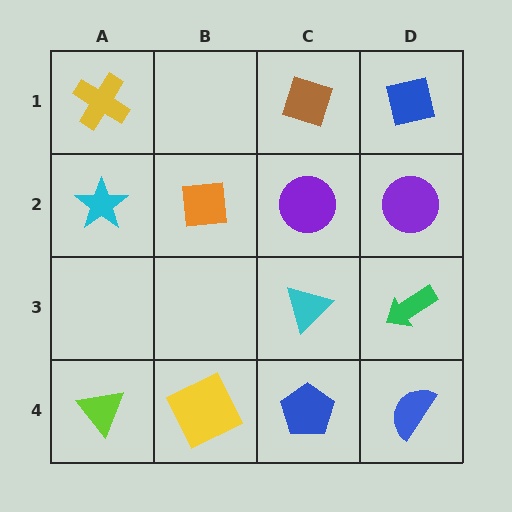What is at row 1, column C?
A brown diamond.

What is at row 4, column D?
A blue semicircle.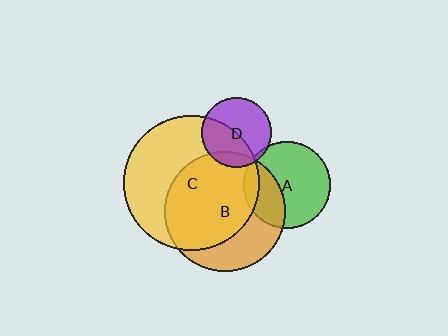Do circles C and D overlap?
Yes.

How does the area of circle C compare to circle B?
Approximately 1.3 times.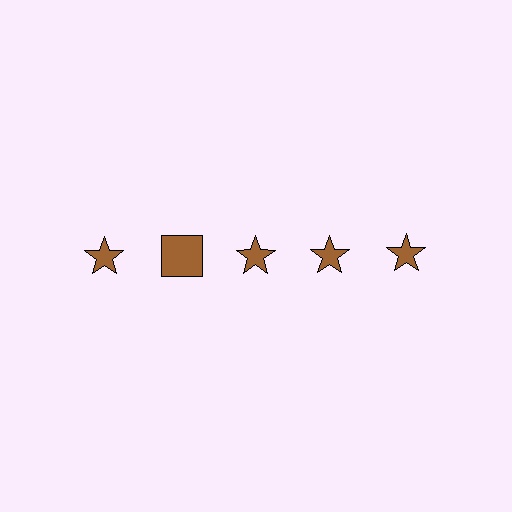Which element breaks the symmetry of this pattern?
The brown square in the top row, second from left column breaks the symmetry. All other shapes are brown stars.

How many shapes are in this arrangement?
There are 5 shapes arranged in a grid pattern.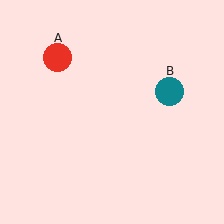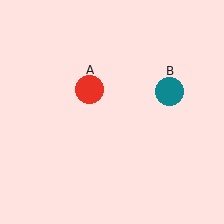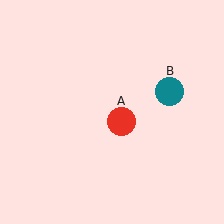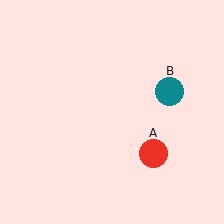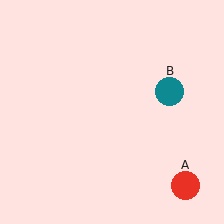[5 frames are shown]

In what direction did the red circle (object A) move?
The red circle (object A) moved down and to the right.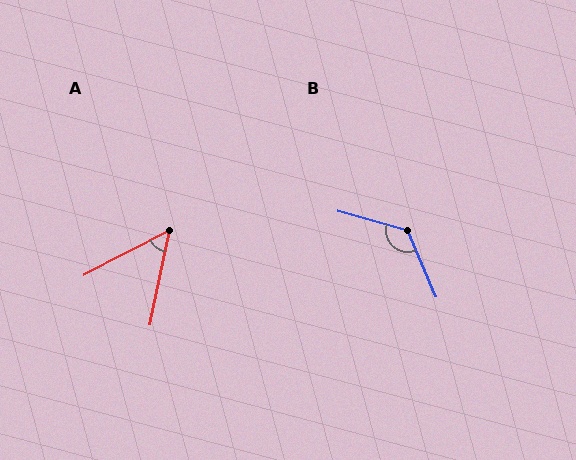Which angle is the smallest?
A, at approximately 51 degrees.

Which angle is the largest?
B, at approximately 129 degrees.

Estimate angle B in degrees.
Approximately 129 degrees.